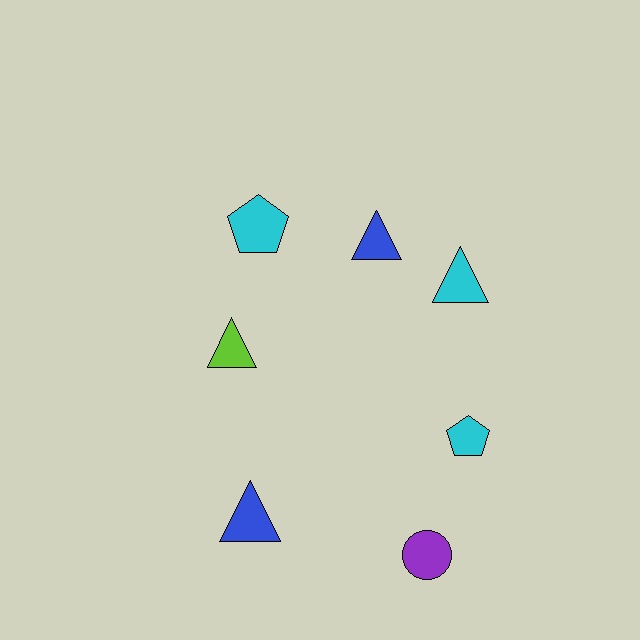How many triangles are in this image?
There are 4 triangles.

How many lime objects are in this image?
There is 1 lime object.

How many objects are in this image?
There are 7 objects.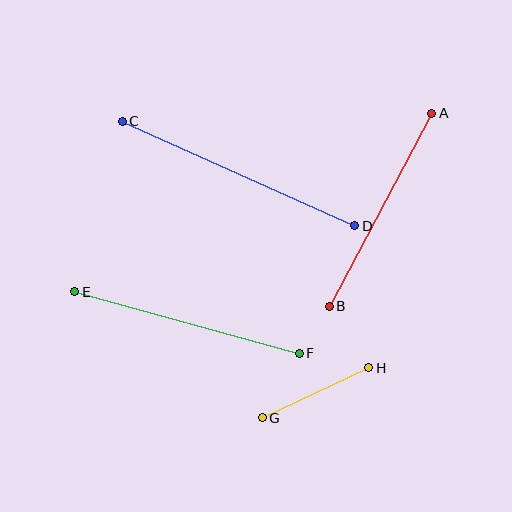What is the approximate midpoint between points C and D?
The midpoint is at approximately (239, 174) pixels.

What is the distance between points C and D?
The distance is approximately 255 pixels.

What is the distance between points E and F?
The distance is approximately 233 pixels.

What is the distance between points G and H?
The distance is approximately 118 pixels.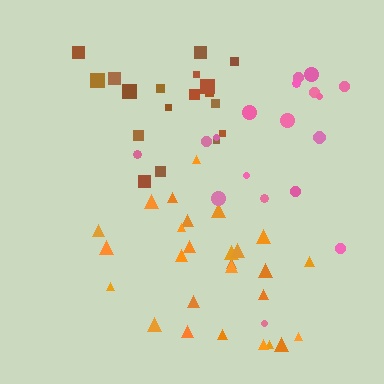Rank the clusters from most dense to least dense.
brown, orange, pink.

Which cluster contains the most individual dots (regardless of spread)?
Orange (27).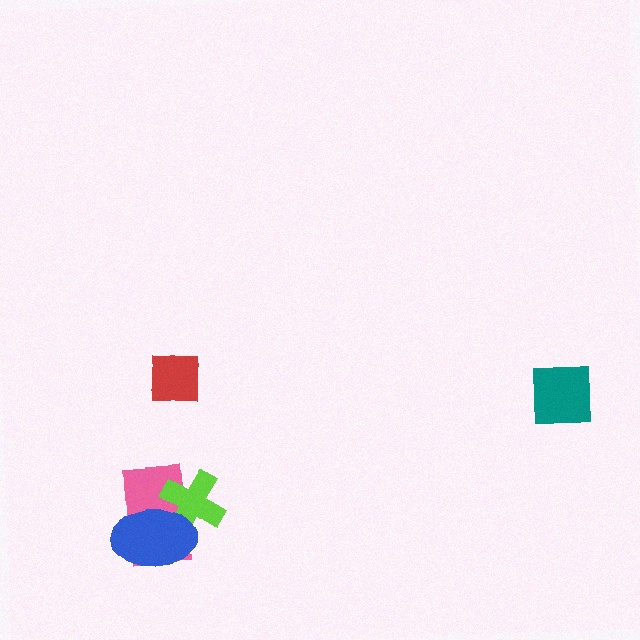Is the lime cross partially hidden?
Yes, it is partially covered by another shape.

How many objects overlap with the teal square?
0 objects overlap with the teal square.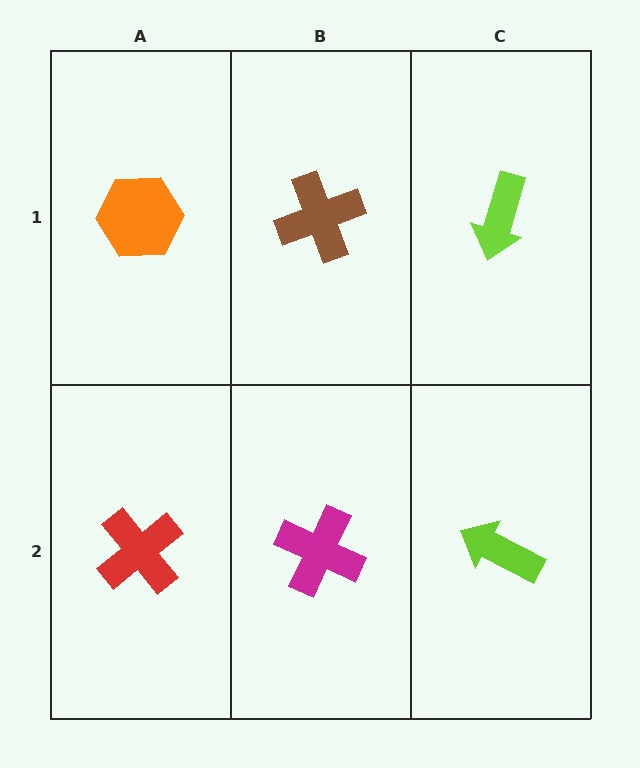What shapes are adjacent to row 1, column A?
A red cross (row 2, column A), a brown cross (row 1, column B).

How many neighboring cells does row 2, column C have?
2.